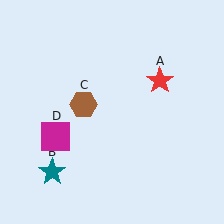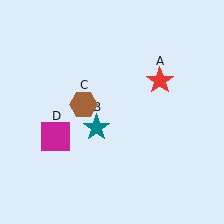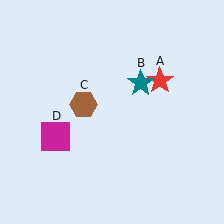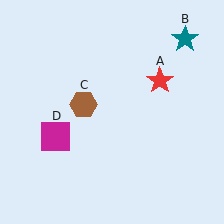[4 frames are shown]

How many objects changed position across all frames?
1 object changed position: teal star (object B).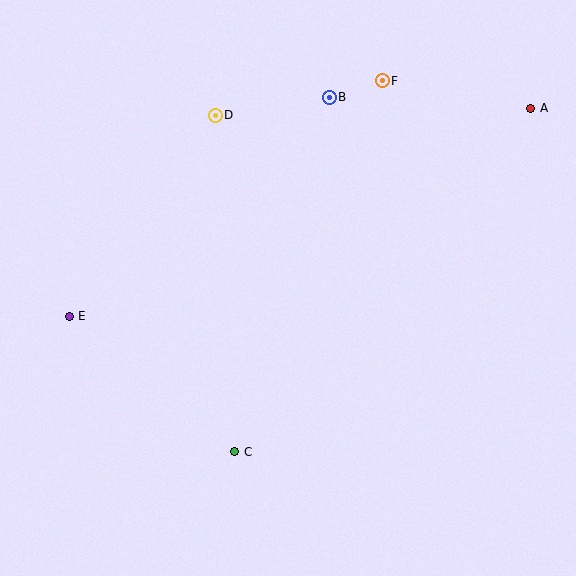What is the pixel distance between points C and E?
The distance between C and E is 214 pixels.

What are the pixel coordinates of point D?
Point D is at (215, 115).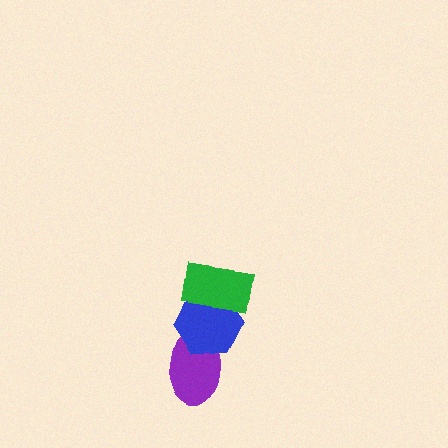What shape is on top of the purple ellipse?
The blue hexagon is on top of the purple ellipse.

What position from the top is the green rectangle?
The green rectangle is 1st from the top.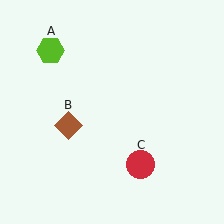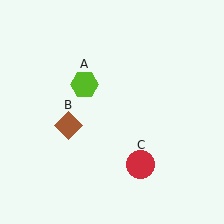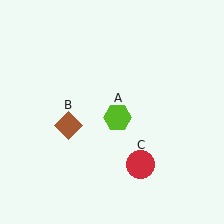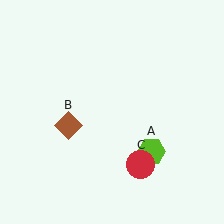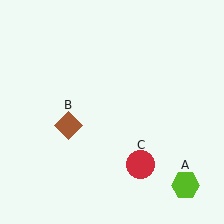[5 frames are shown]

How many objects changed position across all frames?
1 object changed position: lime hexagon (object A).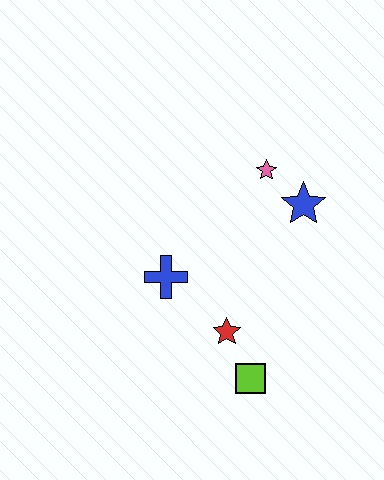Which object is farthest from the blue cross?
The blue star is farthest from the blue cross.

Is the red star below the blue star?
Yes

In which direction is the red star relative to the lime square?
The red star is above the lime square.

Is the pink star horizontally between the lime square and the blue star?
Yes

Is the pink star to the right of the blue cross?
Yes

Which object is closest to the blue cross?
The red star is closest to the blue cross.